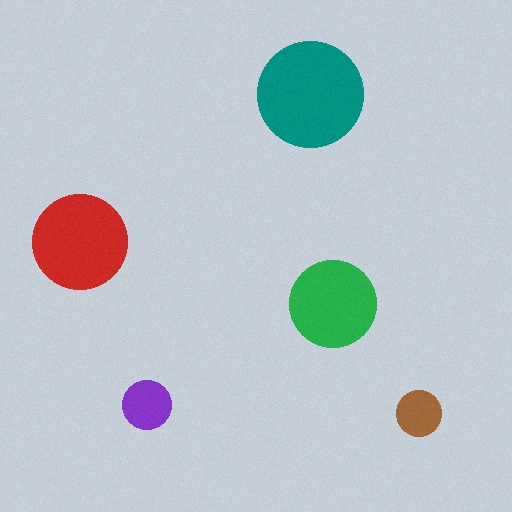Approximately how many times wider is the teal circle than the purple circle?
About 2 times wider.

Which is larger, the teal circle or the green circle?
The teal one.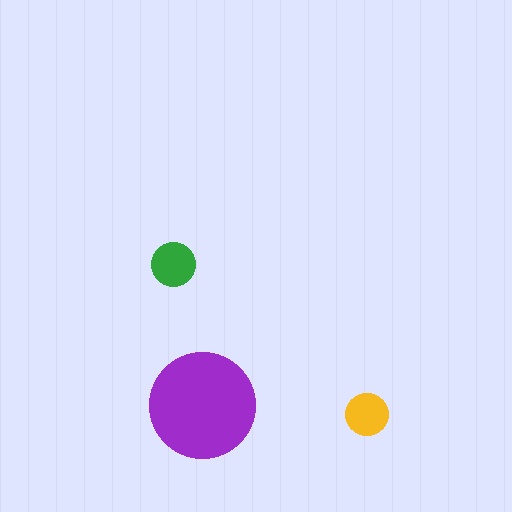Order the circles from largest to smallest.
the purple one, the green one, the yellow one.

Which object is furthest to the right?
The yellow circle is rightmost.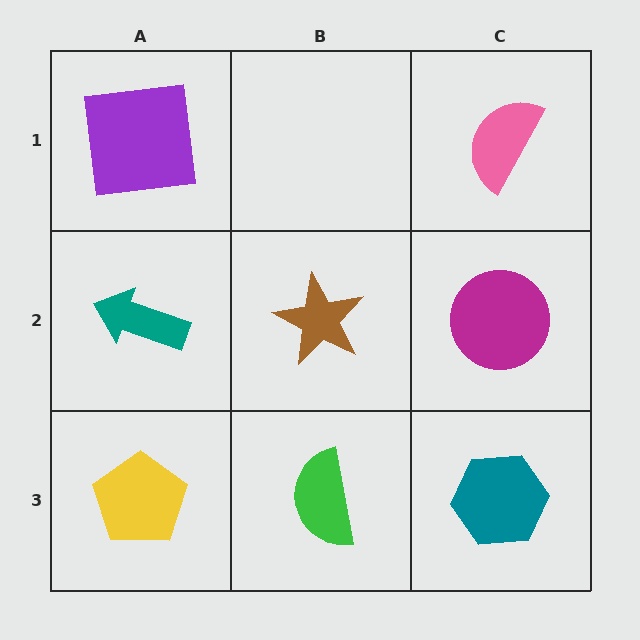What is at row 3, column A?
A yellow pentagon.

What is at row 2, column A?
A teal arrow.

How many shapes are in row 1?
2 shapes.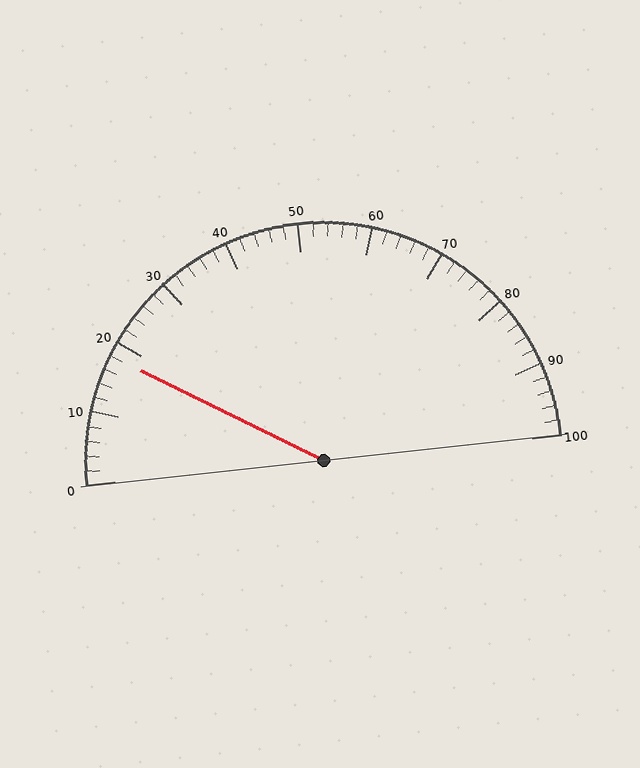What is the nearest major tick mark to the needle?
The nearest major tick mark is 20.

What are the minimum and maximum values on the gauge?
The gauge ranges from 0 to 100.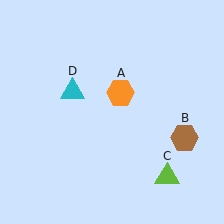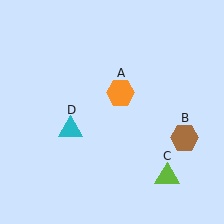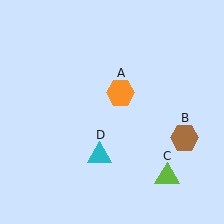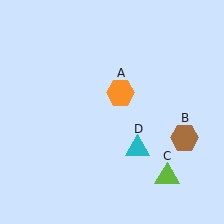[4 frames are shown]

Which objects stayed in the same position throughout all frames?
Orange hexagon (object A) and brown hexagon (object B) and lime triangle (object C) remained stationary.